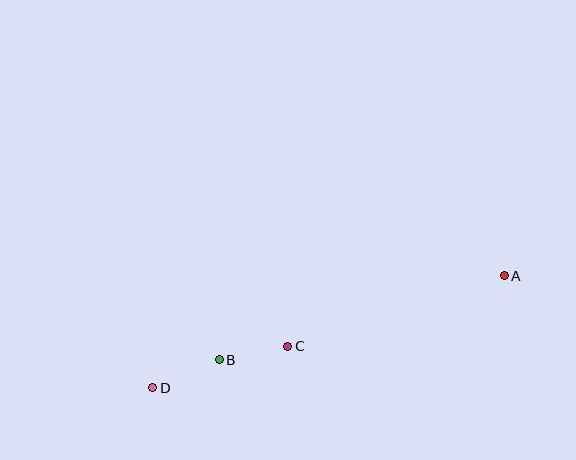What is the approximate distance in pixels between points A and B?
The distance between A and B is approximately 297 pixels.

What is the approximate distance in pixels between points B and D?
The distance between B and D is approximately 72 pixels.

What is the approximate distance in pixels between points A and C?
The distance between A and C is approximately 228 pixels.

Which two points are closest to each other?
Points B and C are closest to each other.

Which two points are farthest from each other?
Points A and D are farthest from each other.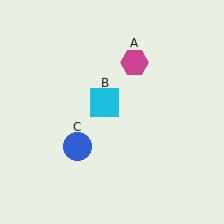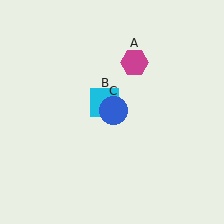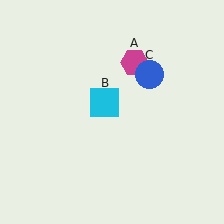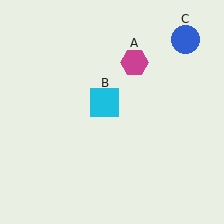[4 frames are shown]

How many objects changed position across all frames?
1 object changed position: blue circle (object C).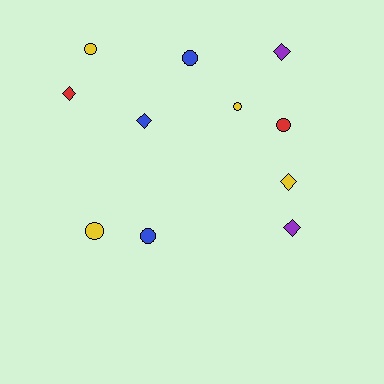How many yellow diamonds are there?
There is 1 yellow diamond.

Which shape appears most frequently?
Circle, with 6 objects.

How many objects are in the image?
There are 11 objects.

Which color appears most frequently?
Yellow, with 4 objects.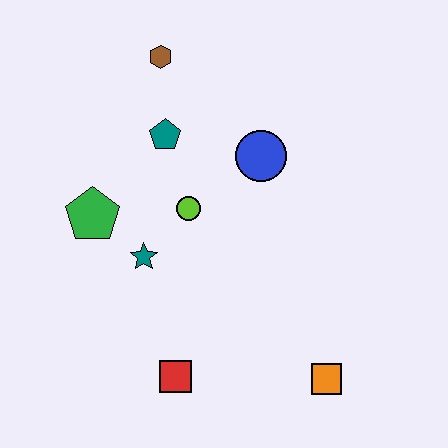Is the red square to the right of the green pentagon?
Yes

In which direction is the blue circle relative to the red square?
The blue circle is above the red square.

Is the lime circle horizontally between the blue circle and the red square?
Yes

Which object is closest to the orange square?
The red square is closest to the orange square.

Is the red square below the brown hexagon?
Yes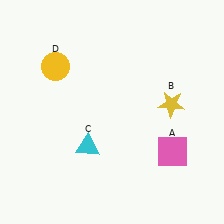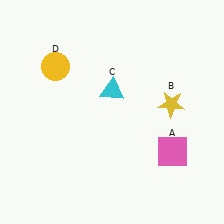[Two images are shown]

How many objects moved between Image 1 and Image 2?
1 object moved between the two images.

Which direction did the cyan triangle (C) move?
The cyan triangle (C) moved up.